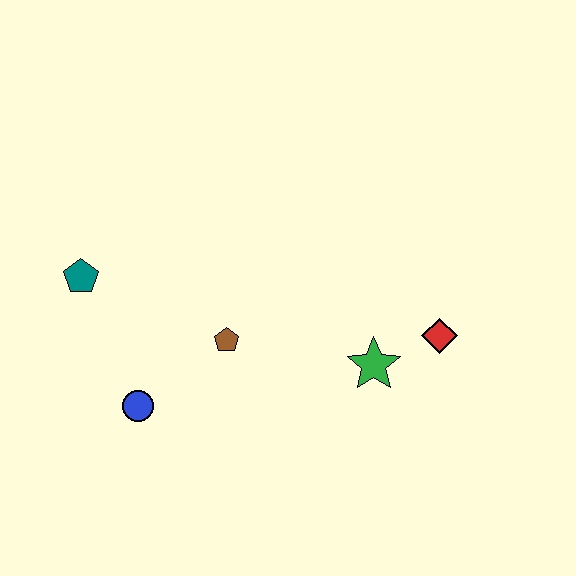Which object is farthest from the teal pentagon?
The red diamond is farthest from the teal pentagon.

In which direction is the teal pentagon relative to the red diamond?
The teal pentagon is to the left of the red diamond.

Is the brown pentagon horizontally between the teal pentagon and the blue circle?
No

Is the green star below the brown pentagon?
Yes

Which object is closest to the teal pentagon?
The blue circle is closest to the teal pentagon.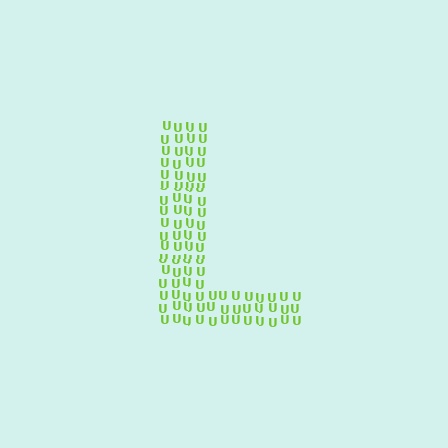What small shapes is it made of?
It is made of small letter U's.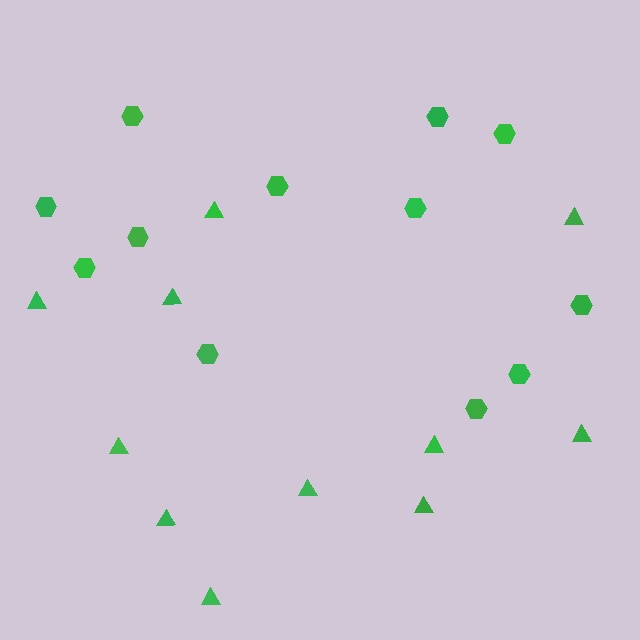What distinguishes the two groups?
There are 2 groups: one group of triangles (11) and one group of hexagons (12).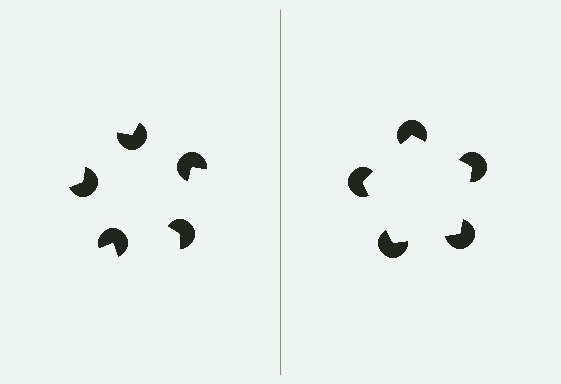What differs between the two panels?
The pac-man discs are positioned identically on both sides; only the wedge orientations differ. On the right they align to a pentagon; on the left they are misaligned.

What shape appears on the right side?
An illusory pentagon.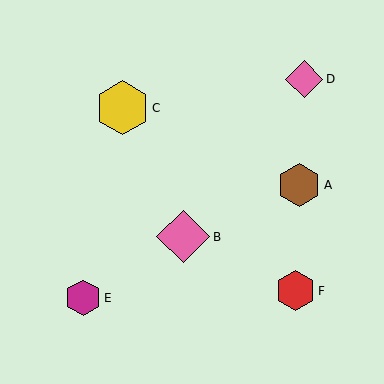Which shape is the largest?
The yellow hexagon (labeled C) is the largest.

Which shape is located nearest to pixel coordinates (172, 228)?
The pink diamond (labeled B) at (183, 237) is nearest to that location.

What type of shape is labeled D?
Shape D is a pink diamond.